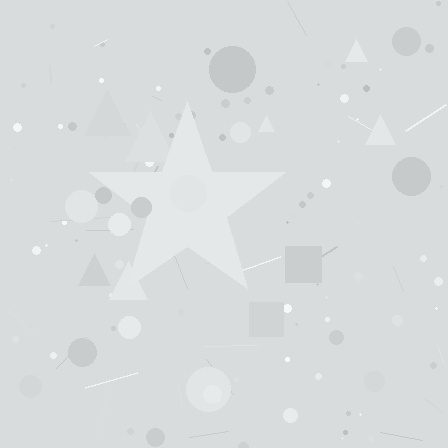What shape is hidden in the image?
A star is hidden in the image.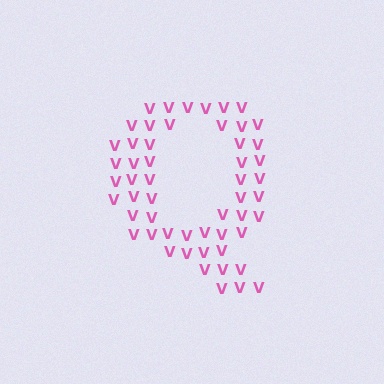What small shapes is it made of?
It is made of small letter V's.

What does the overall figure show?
The overall figure shows the letter Q.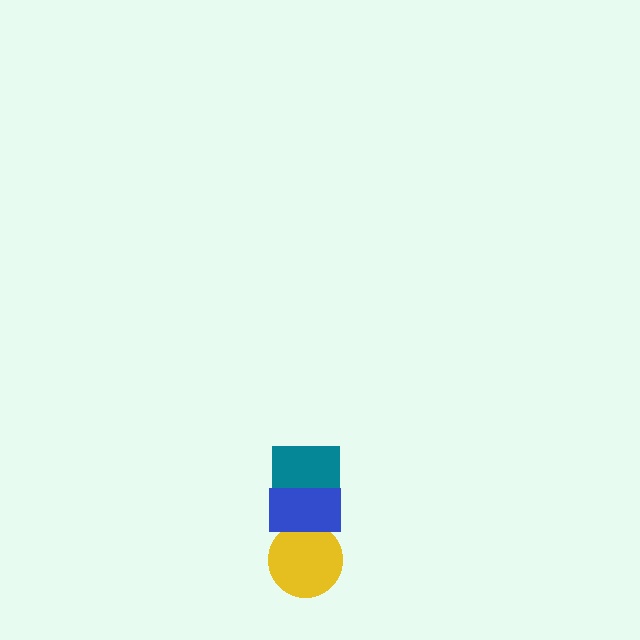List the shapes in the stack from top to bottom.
From top to bottom: the teal rectangle, the blue rectangle, the yellow circle.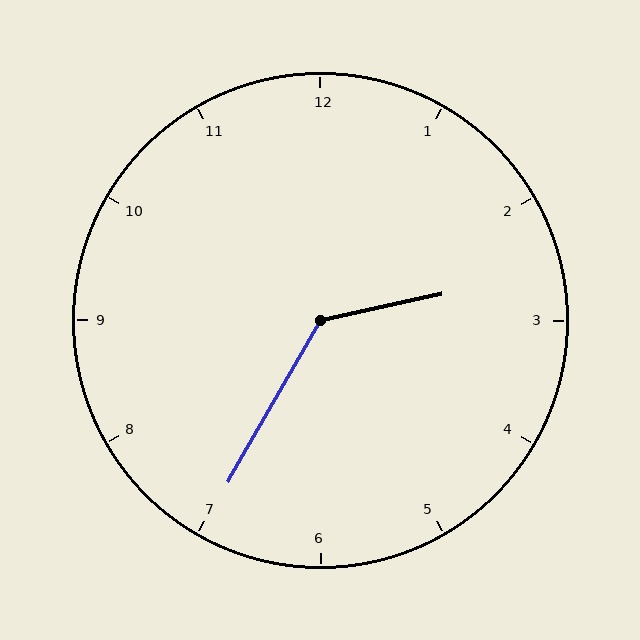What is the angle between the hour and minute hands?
Approximately 132 degrees.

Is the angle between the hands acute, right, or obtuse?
It is obtuse.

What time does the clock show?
2:35.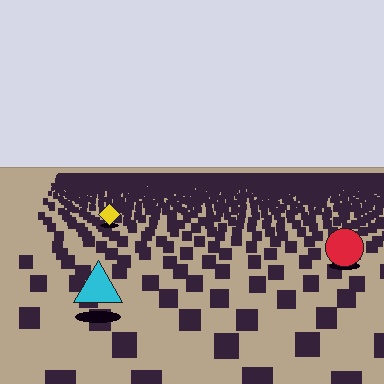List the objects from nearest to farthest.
From nearest to farthest: the cyan triangle, the red circle, the yellow diamond.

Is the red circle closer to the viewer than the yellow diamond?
Yes. The red circle is closer — you can tell from the texture gradient: the ground texture is coarser near it.